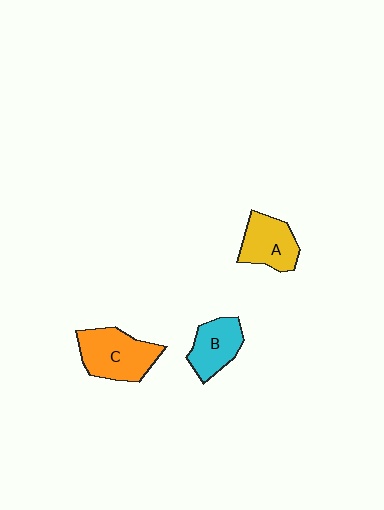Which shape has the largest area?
Shape C (orange).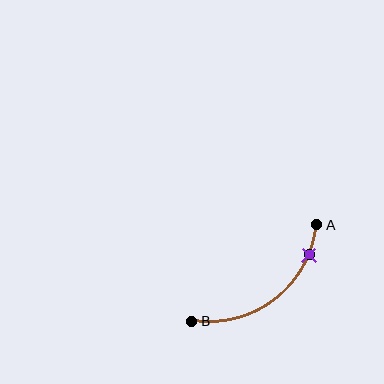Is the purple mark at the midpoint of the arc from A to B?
No. The purple mark lies on the arc but is closer to endpoint A. The arc midpoint would be at the point on the curve equidistant along the arc from both A and B.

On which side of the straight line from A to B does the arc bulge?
The arc bulges below and to the right of the straight line connecting A and B.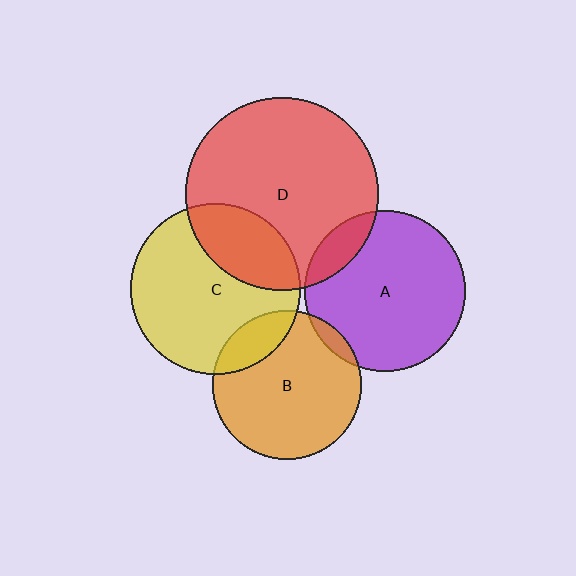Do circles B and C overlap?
Yes.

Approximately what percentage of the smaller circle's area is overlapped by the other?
Approximately 15%.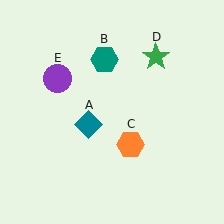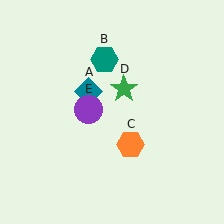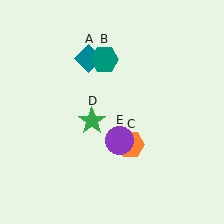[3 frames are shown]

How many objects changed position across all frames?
3 objects changed position: teal diamond (object A), green star (object D), purple circle (object E).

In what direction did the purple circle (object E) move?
The purple circle (object E) moved down and to the right.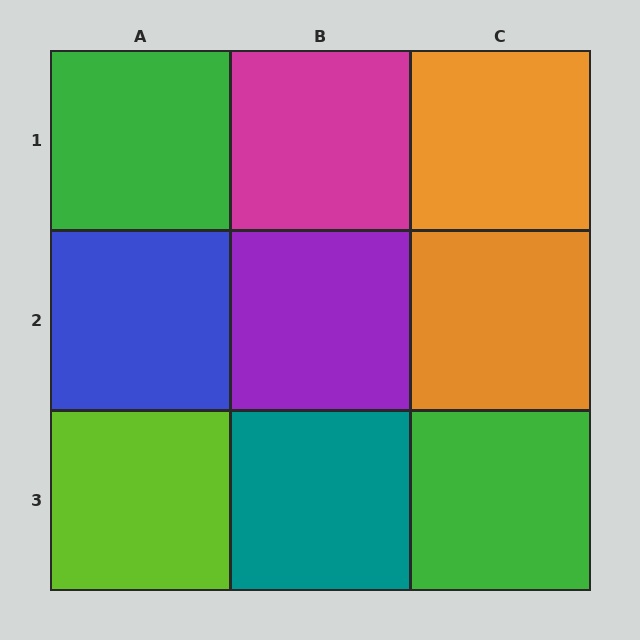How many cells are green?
2 cells are green.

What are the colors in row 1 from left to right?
Green, magenta, orange.